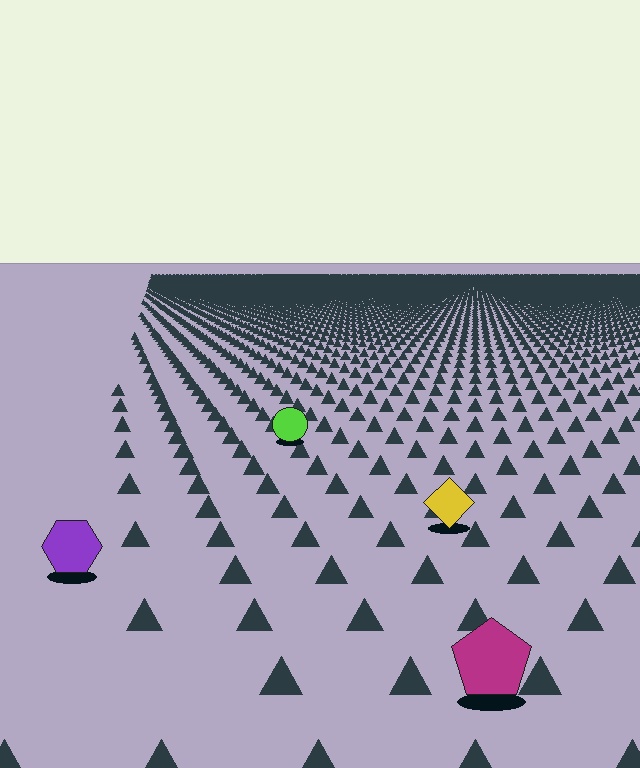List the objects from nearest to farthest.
From nearest to farthest: the magenta pentagon, the purple hexagon, the yellow diamond, the lime circle.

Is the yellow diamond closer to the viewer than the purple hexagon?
No. The purple hexagon is closer — you can tell from the texture gradient: the ground texture is coarser near it.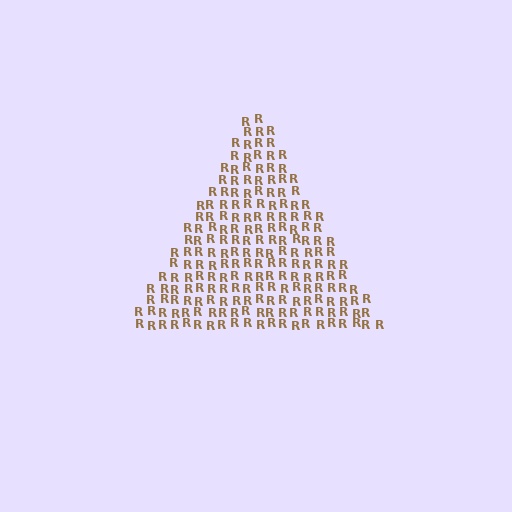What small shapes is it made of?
It is made of small letter R's.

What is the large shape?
The large shape is a triangle.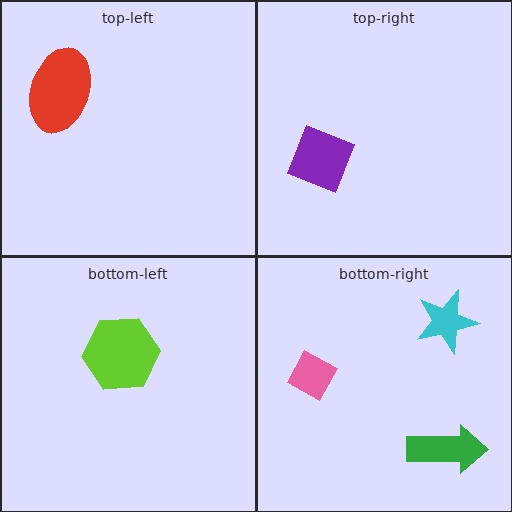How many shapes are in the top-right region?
1.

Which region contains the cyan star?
The bottom-right region.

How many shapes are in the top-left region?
1.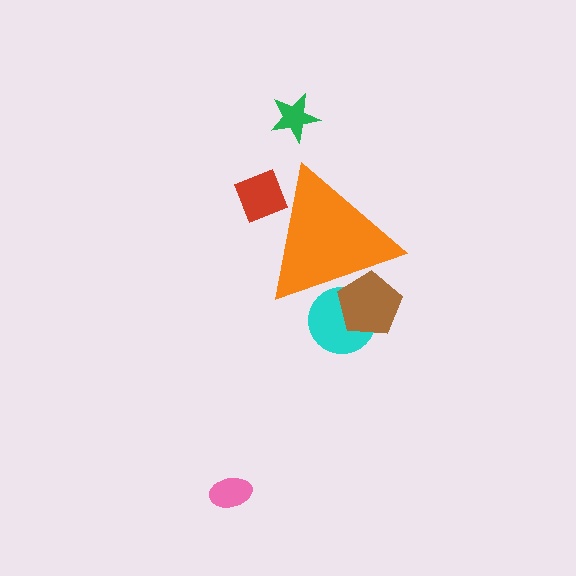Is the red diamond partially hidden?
Yes, the red diamond is partially hidden behind the orange triangle.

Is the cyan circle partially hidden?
Yes, the cyan circle is partially hidden behind the orange triangle.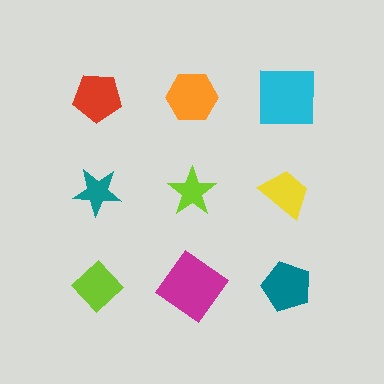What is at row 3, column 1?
A lime diamond.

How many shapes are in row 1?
3 shapes.